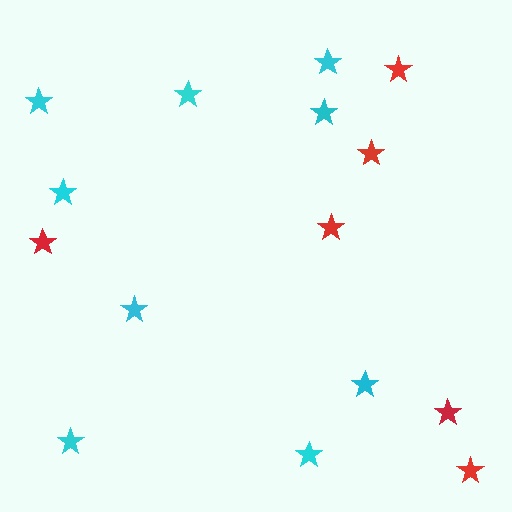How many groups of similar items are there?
There are 2 groups: one group of red stars (6) and one group of cyan stars (9).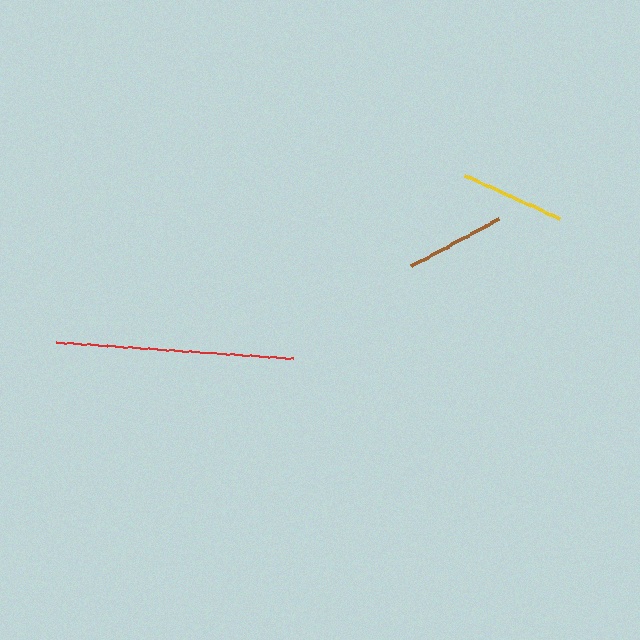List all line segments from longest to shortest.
From longest to shortest: red, yellow, brown.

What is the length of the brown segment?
The brown segment is approximately 100 pixels long.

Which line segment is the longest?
The red line is the longest at approximately 238 pixels.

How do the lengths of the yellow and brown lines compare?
The yellow and brown lines are approximately the same length.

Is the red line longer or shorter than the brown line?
The red line is longer than the brown line.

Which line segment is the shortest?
The brown line is the shortest at approximately 100 pixels.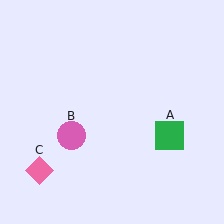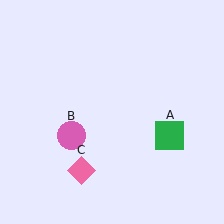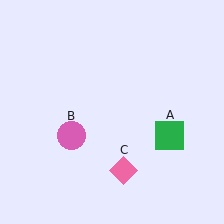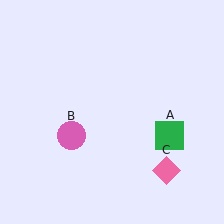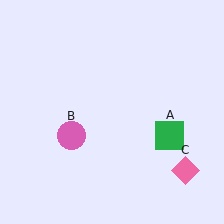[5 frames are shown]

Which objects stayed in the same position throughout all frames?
Green square (object A) and pink circle (object B) remained stationary.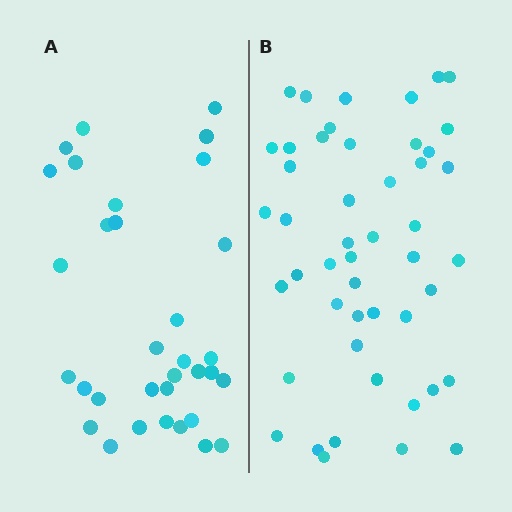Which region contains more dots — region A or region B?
Region B (the right region) has more dots.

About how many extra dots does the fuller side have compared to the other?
Region B has approximately 15 more dots than region A.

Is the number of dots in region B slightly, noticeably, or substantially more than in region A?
Region B has substantially more. The ratio is roughly 1.5 to 1.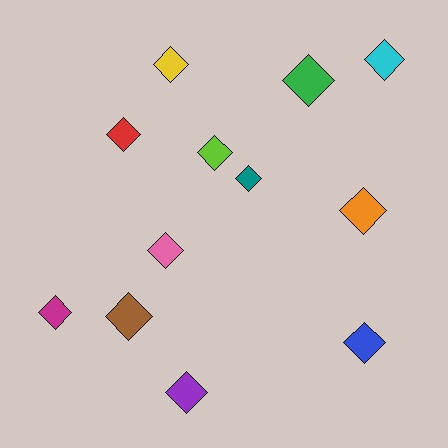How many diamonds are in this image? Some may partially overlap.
There are 12 diamonds.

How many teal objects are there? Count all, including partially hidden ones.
There is 1 teal object.